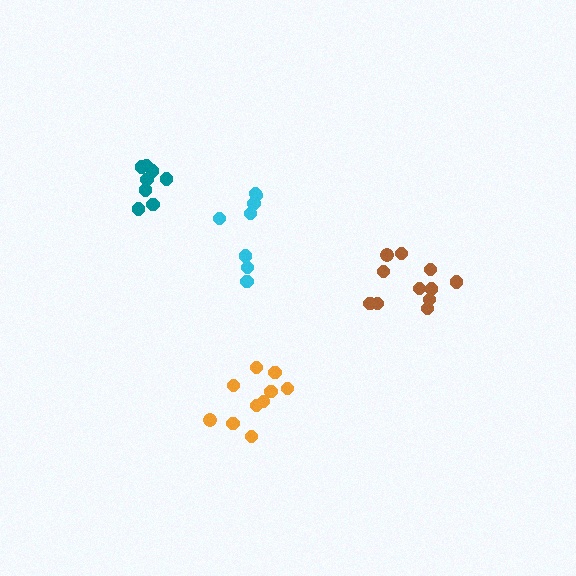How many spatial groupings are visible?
There are 4 spatial groupings.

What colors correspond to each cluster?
The clusters are colored: cyan, brown, orange, teal.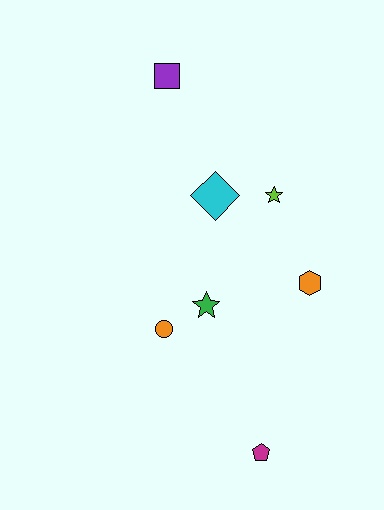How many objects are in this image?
There are 7 objects.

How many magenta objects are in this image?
There is 1 magenta object.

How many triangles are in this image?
There are no triangles.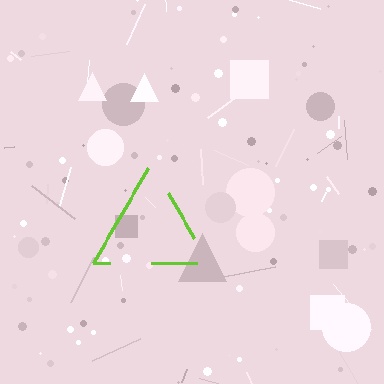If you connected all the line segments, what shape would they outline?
They would outline a triangle.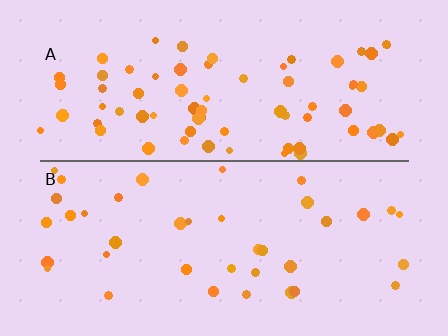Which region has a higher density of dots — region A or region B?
A (the top).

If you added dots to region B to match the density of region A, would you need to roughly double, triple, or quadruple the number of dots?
Approximately double.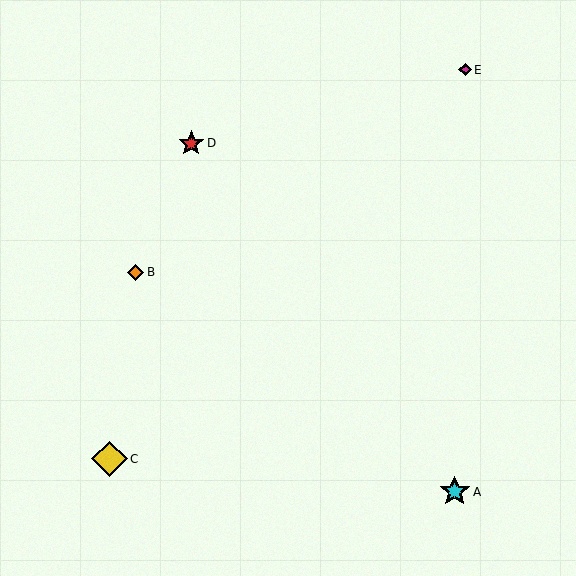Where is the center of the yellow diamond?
The center of the yellow diamond is at (110, 459).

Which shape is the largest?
The yellow diamond (labeled C) is the largest.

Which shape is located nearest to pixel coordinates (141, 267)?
The orange diamond (labeled B) at (136, 272) is nearest to that location.